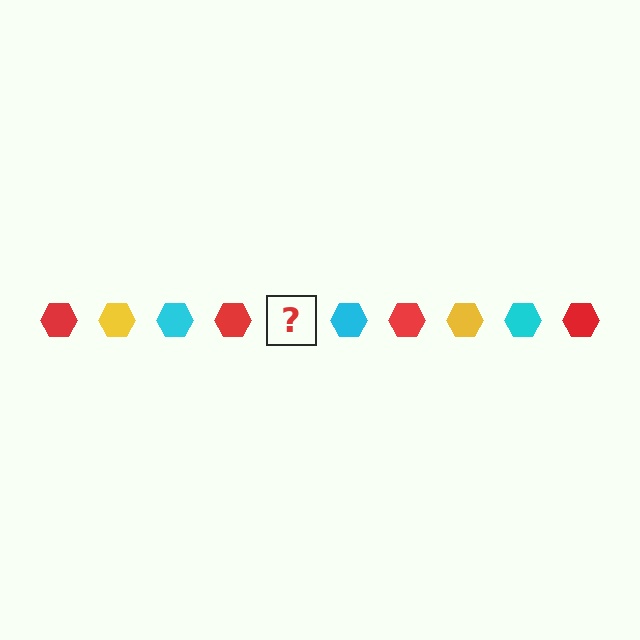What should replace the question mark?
The question mark should be replaced with a yellow hexagon.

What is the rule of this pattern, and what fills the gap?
The rule is that the pattern cycles through red, yellow, cyan hexagons. The gap should be filled with a yellow hexagon.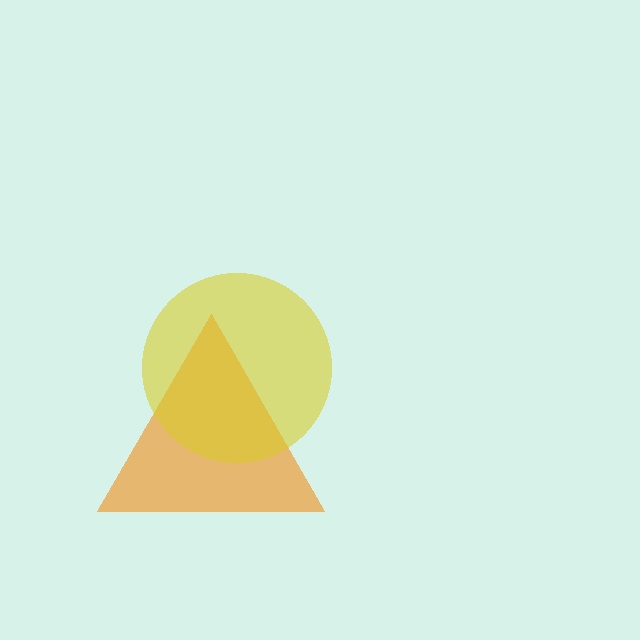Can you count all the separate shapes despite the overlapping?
Yes, there are 2 separate shapes.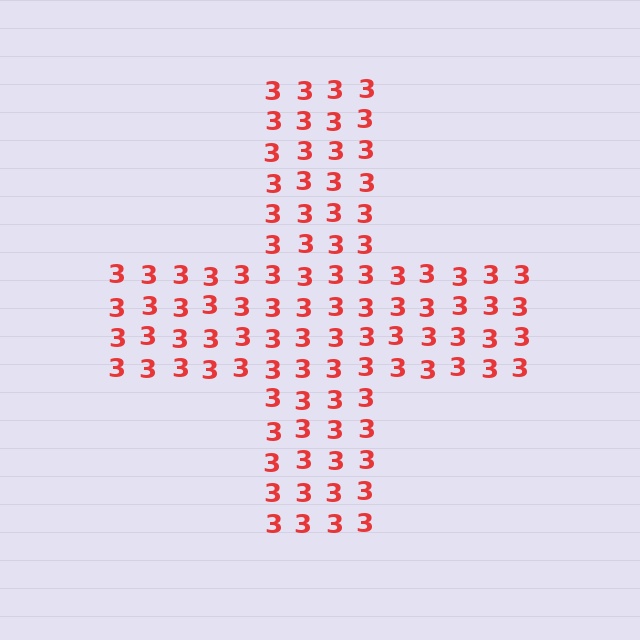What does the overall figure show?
The overall figure shows a cross.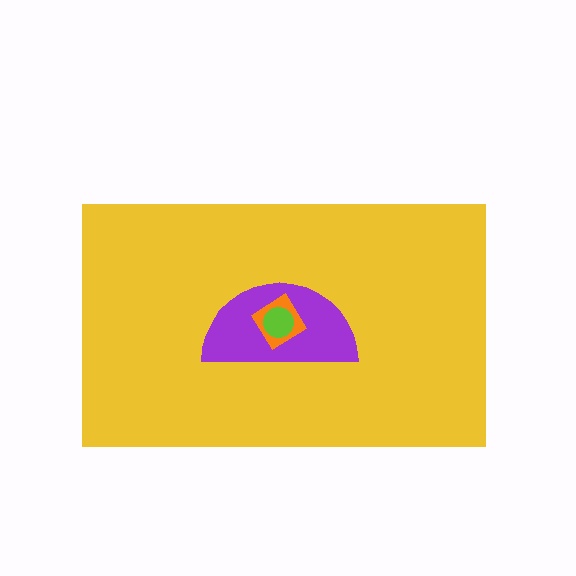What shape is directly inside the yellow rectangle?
The purple semicircle.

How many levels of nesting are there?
4.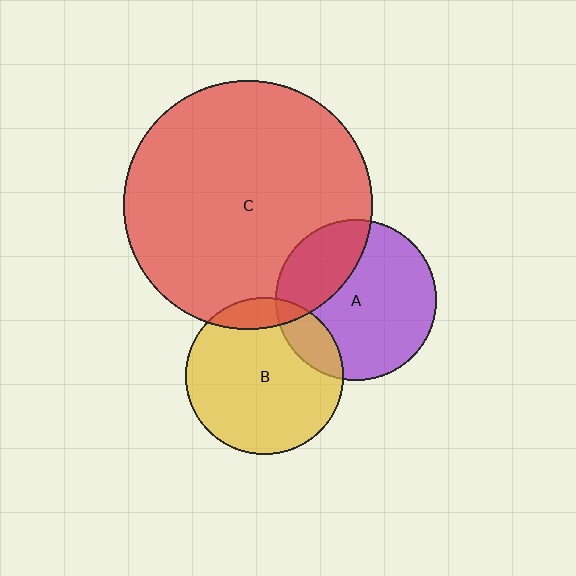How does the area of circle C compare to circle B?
Approximately 2.5 times.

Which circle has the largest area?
Circle C (red).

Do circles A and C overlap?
Yes.